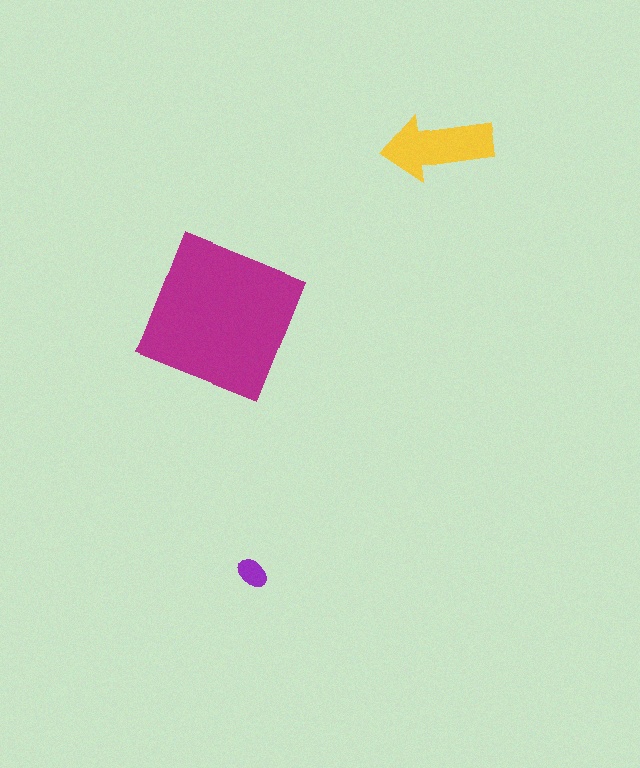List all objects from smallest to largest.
The purple ellipse, the yellow arrow, the magenta square.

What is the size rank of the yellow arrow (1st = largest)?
2nd.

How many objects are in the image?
There are 3 objects in the image.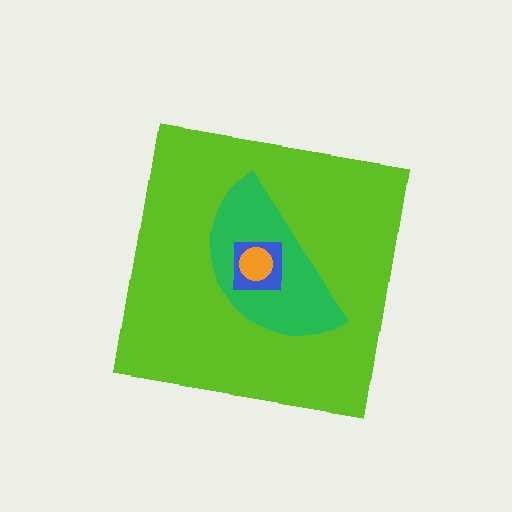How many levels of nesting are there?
4.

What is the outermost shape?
The lime square.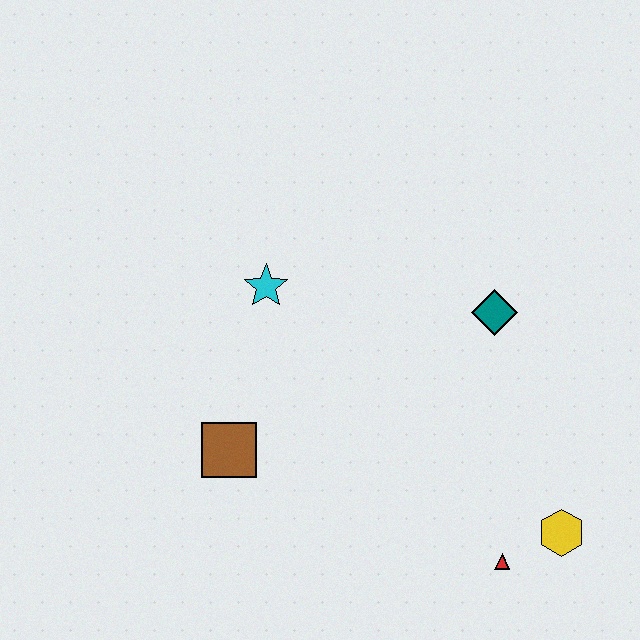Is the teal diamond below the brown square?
No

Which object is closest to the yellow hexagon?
The red triangle is closest to the yellow hexagon.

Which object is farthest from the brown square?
The yellow hexagon is farthest from the brown square.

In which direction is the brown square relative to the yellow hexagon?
The brown square is to the left of the yellow hexagon.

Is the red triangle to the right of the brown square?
Yes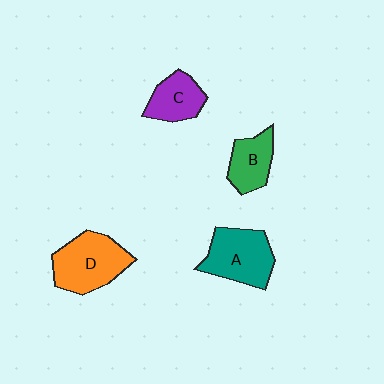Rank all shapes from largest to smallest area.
From largest to smallest: D (orange), A (teal), B (green), C (purple).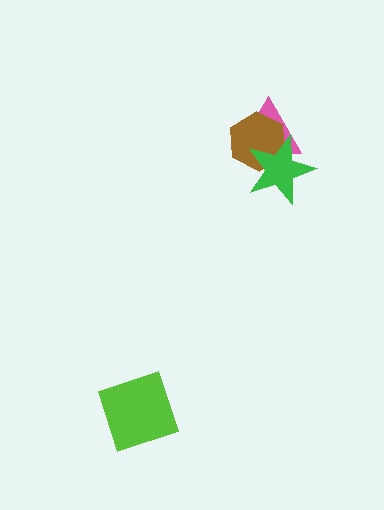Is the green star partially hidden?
No, no other shape covers it.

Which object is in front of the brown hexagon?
The green star is in front of the brown hexagon.